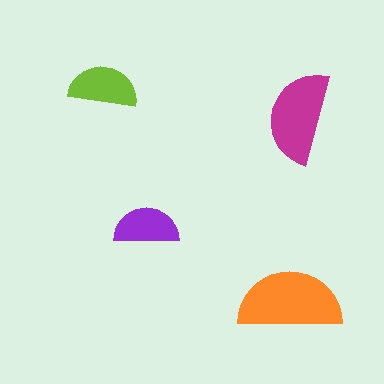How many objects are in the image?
There are 4 objects in the image.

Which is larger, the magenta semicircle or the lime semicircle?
The magenta one.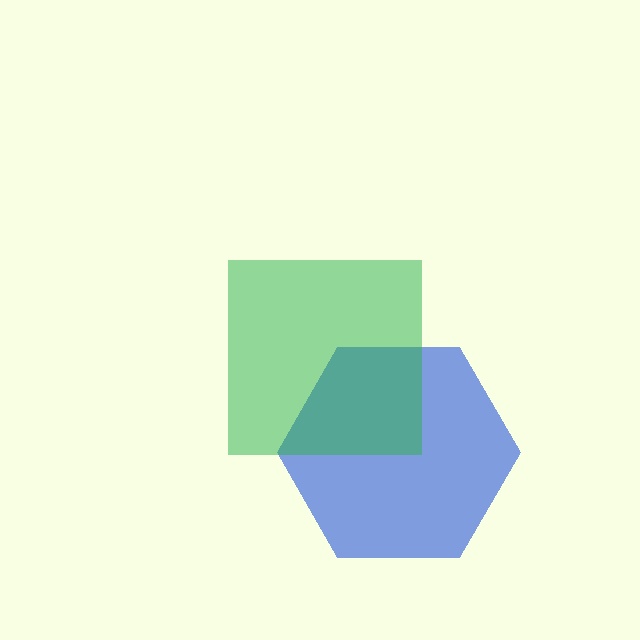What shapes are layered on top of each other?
The layered shapes are: a blue hexagon, a green square.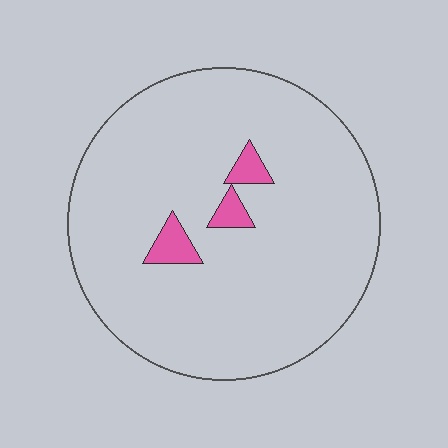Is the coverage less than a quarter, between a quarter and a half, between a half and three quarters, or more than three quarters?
Less than a quarter.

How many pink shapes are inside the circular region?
3.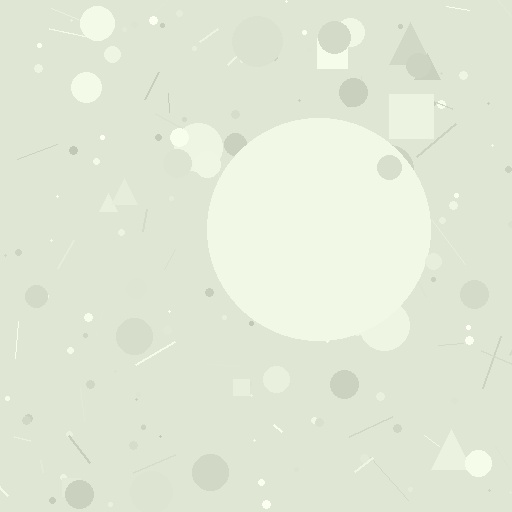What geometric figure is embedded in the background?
A circle is embedded in the background.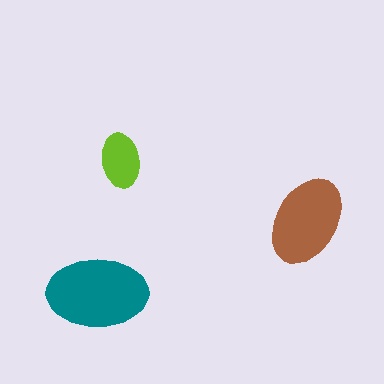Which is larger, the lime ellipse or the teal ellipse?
The teal one.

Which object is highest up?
The lime ellipse is topmost.